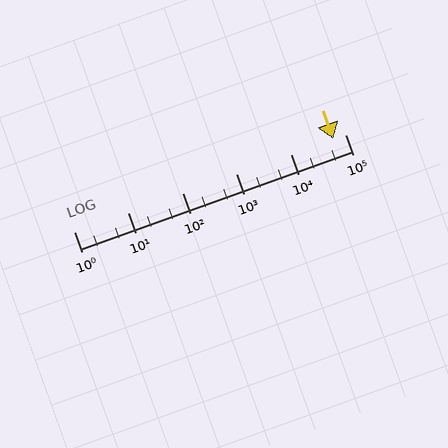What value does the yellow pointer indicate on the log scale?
The pointer indicates approximately 61000.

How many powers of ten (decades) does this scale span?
The scale spans 5 decades, from 1 to 100000.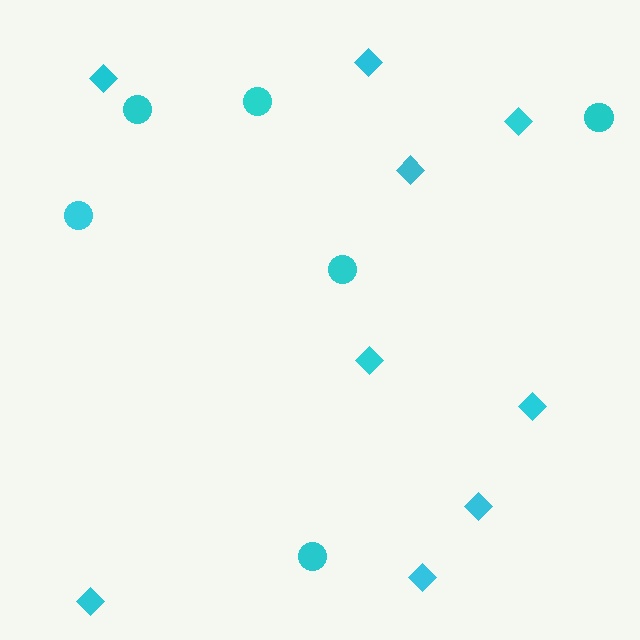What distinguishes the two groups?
There are 2 groups: one group of circles (6) and one group of diamonds (9).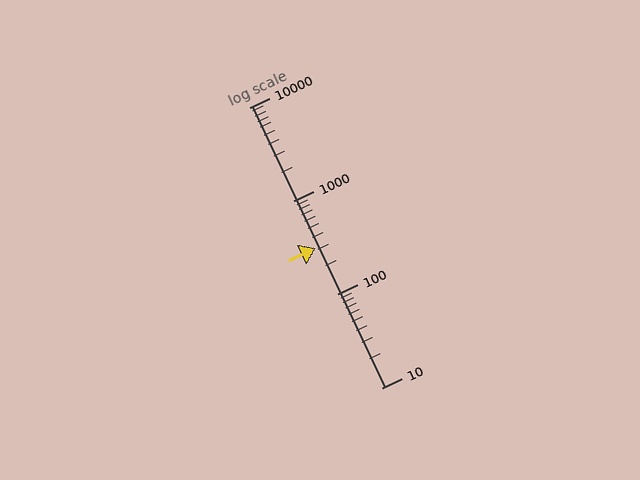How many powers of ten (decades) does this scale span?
The scale spans 3 decades, from 10 to 10000.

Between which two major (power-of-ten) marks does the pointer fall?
The pointer is between 100 and 1000.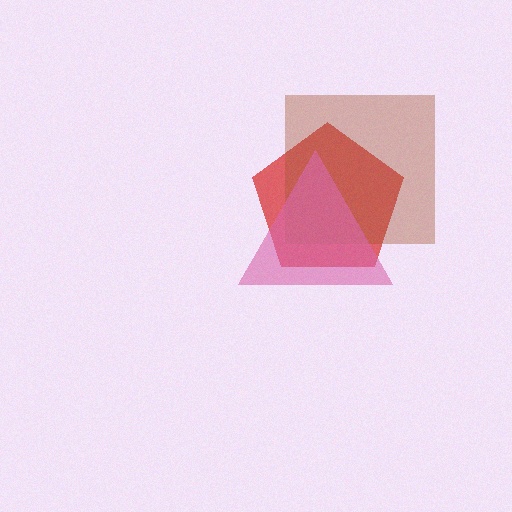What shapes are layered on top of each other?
The layered shapes are: a red pentagon, a brown square, a pink triangle.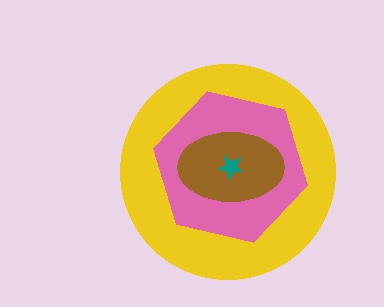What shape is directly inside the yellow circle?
The pink hexagon.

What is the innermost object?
The teal star.